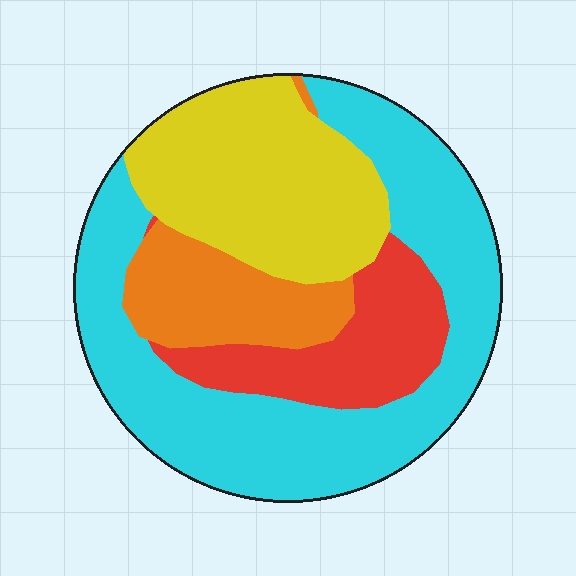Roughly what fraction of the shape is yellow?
Yellow takes up about one quarter (1/4) of the shape.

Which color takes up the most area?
Cyan, at roughly 45%.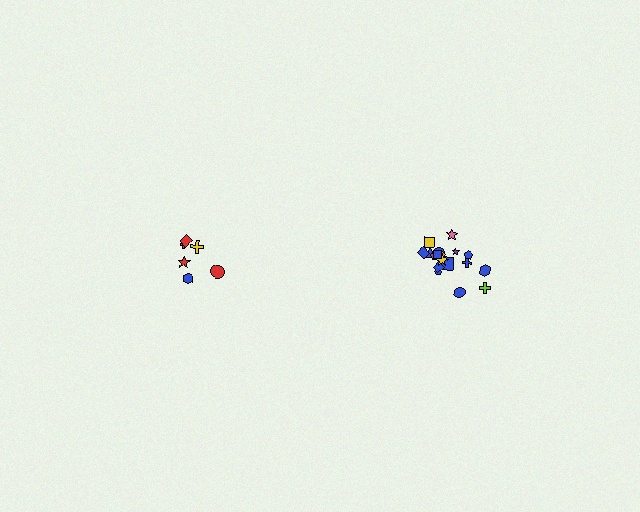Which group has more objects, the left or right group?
The right group.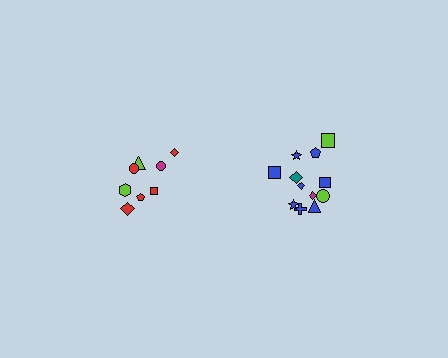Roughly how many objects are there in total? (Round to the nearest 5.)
Roughly 20 objects in total.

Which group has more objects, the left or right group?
The right group.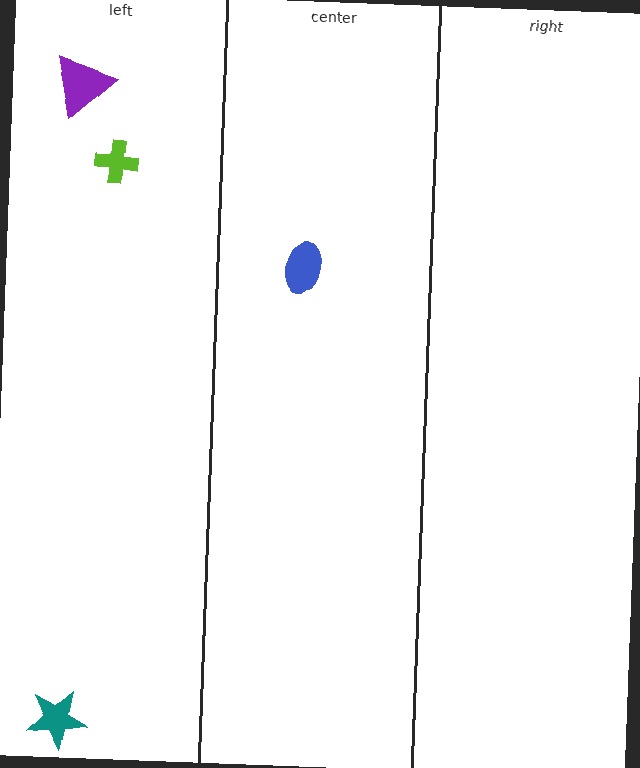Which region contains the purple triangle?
The left region.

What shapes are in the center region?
The blue ellipse.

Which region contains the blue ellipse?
The center region.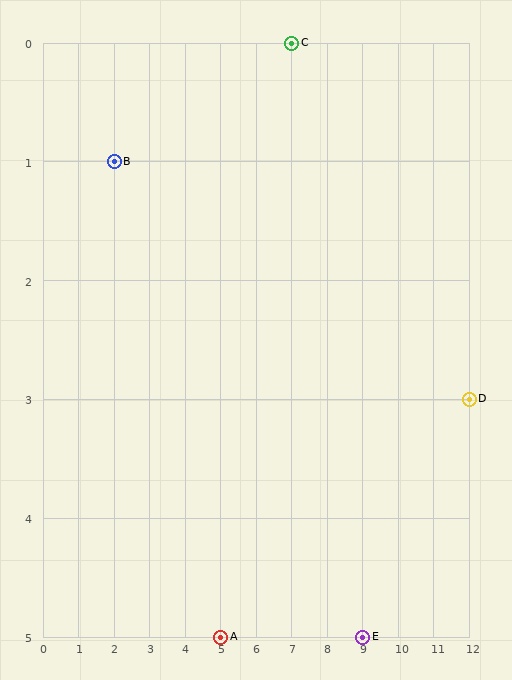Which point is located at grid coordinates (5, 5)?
Point A is at (5, 5).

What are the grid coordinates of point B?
Point B is at grid coordinates (2, 1).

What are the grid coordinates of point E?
Point E is at grid coordinates (9, 5).